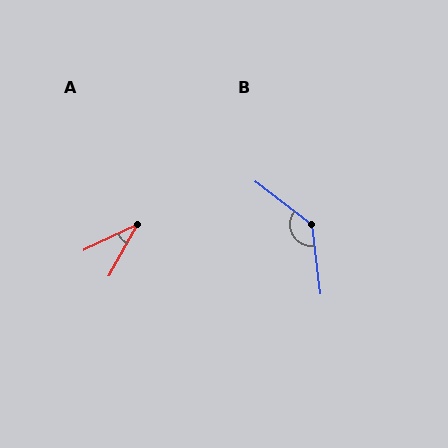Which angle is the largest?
B, at approximately 135 degrees.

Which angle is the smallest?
A, at approximately 35 degrees.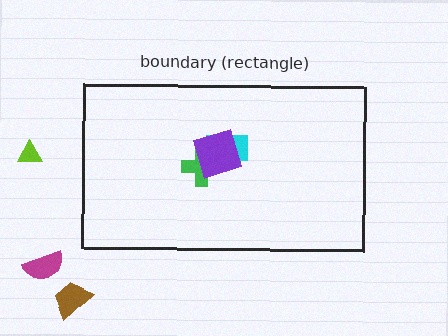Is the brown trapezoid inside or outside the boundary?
Outside.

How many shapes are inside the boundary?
4 inside, 3 outside.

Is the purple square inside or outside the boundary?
Inside.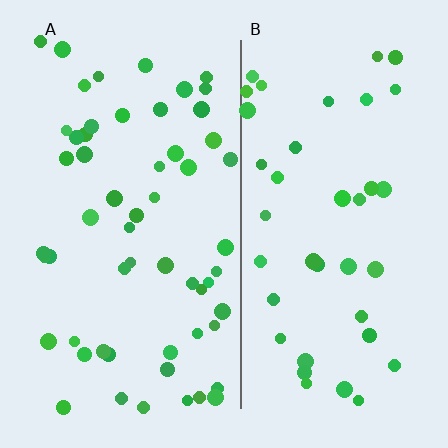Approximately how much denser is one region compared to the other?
Approximately 1.4× — region A over region B.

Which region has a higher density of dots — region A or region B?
A (the left).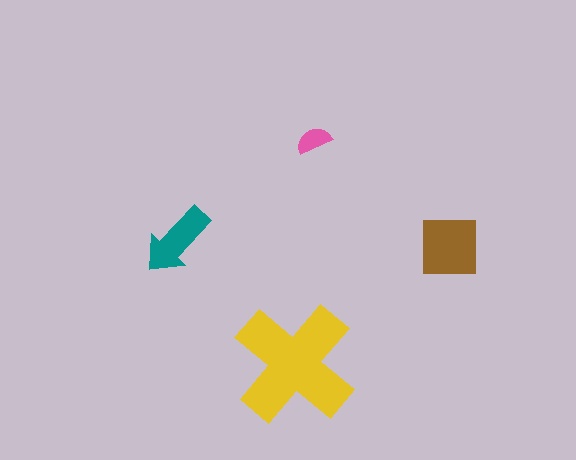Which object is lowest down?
The yellow cross is bottommost.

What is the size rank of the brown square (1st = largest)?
2nd.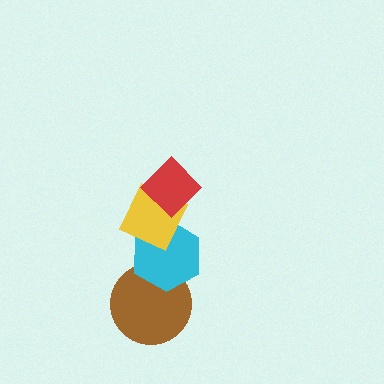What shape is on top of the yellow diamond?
The red diamond is on top of the yellow diamond.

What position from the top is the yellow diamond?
The yellow diamond is 2nd from the top.